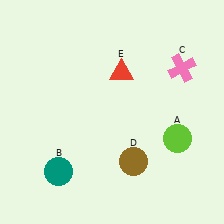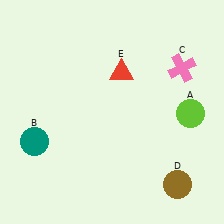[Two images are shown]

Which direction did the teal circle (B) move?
The teal circle (B) moved up.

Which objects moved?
The objects that moved are: the lime circle (A), the teal circle (B), the brown circle (D).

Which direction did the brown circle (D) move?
The brown circle (D) moved right.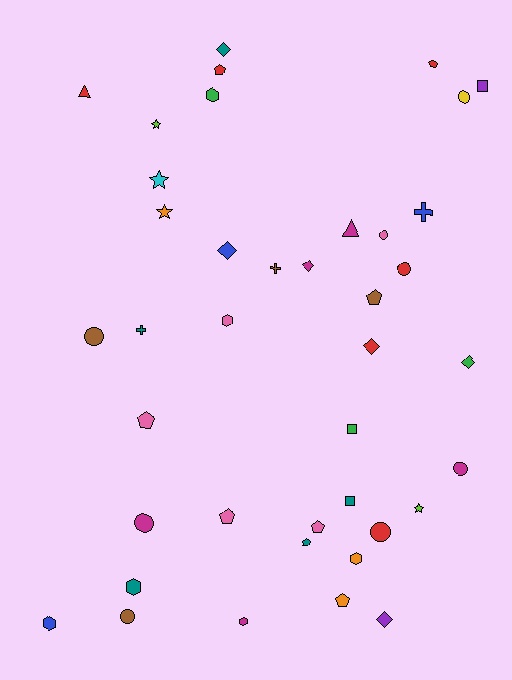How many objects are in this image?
There are 40 objects.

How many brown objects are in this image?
There are 4 brown objects.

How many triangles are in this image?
There are 2 triangles.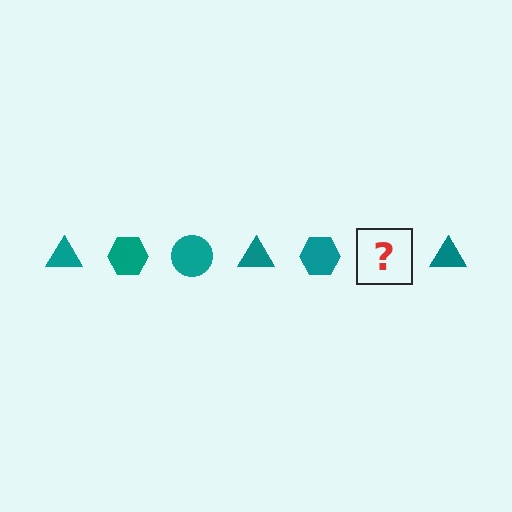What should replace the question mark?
The question mark should be replaced with a teal circle.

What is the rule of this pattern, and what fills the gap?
The rule is that the pattern cycles through triangle, hexagon, circle shapes in teal. The gap should be filled with a teal circle.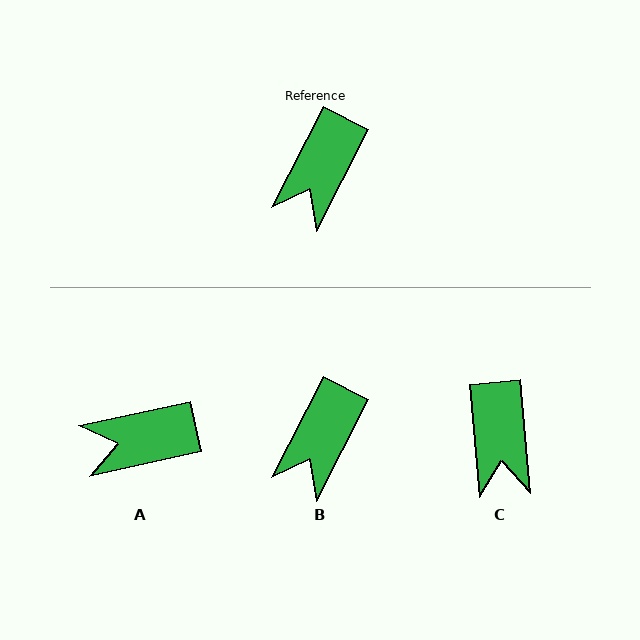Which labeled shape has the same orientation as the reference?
B.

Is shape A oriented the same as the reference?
No, it is off by about 50 degrees.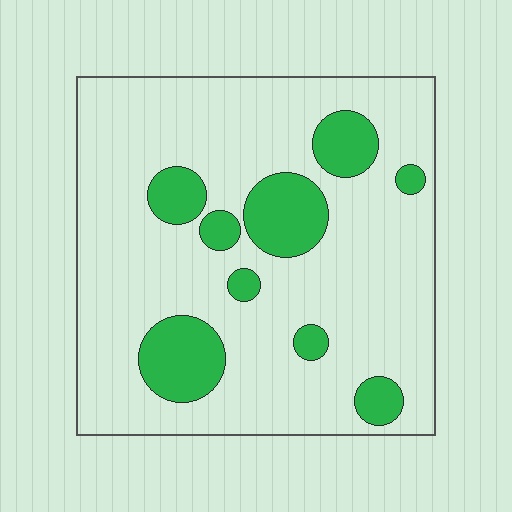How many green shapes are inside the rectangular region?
9.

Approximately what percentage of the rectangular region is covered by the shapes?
Approximately 20%.